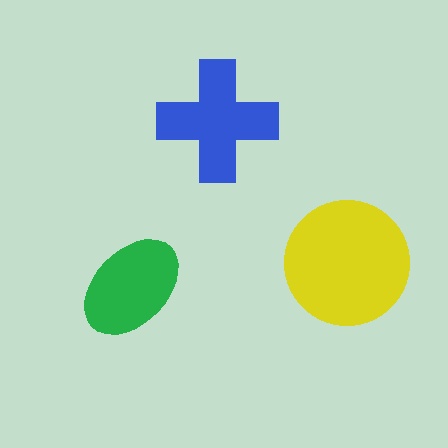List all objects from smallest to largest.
The green ellipse, the blue cross, the yellow circle.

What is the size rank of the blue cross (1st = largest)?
2nd.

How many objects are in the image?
There are 3 objects in the image.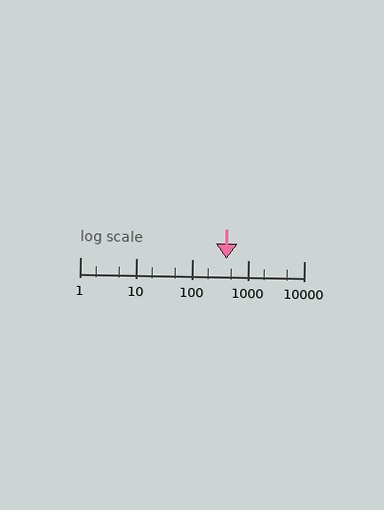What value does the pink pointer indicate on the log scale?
The pointer indicates approximately 410.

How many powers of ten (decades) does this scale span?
The scale spans 4 decades, from 1 to 10000.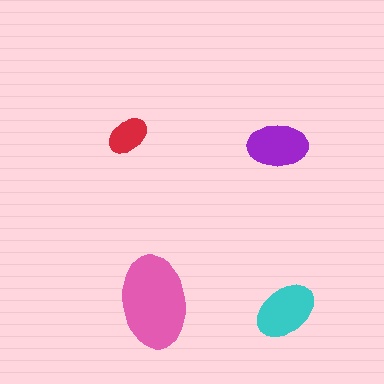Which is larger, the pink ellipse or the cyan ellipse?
The pink one.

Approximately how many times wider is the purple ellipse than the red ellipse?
About 1.5 times wider.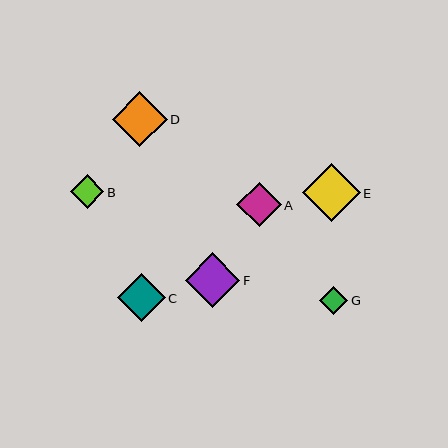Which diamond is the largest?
Diamond E is the largest with a size of approximately 58 pixels.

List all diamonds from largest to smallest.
From largest to smallest: E, D, F, C, A, B, G.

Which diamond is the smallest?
Diamond G is the smallest with a size of approximately 28 pixels.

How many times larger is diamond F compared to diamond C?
Diamond F is approximately 1.1 times the size of diamond C.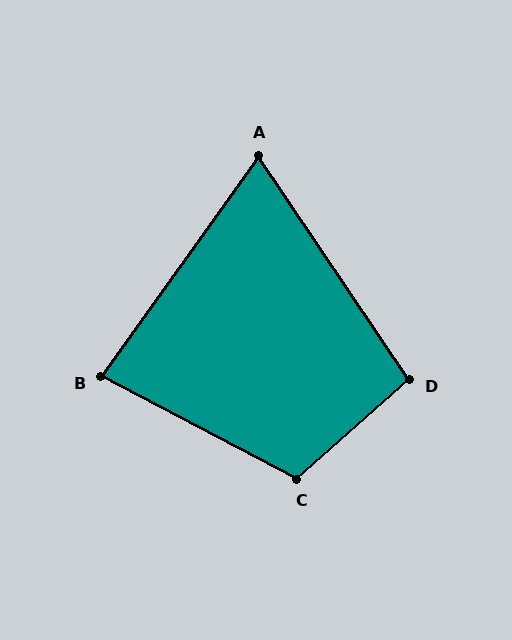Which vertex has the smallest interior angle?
A, at approximately 70 degrees.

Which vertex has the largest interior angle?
C, at approximately 110 degrees.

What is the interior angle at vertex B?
Approximately 83 degrees (acute).